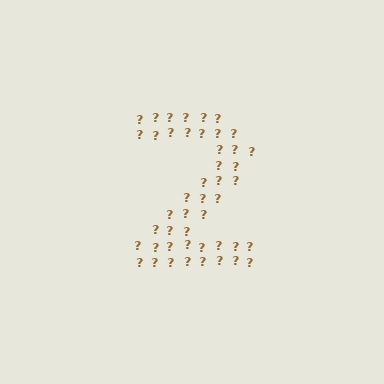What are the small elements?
The small elements are question marks.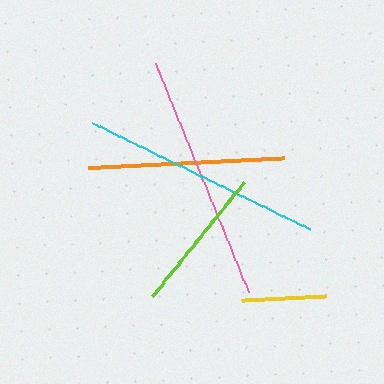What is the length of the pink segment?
The pink segment is approximately 247 pixels long.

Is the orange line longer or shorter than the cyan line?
The cyan line is longer than the orange line.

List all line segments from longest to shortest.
From longest to shortest: pink, cyan, orange, lime, yellow.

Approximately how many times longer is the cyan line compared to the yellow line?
The cyan line is approximately 2.9 times the length of the yellow line.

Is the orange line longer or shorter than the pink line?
The pink line is longer than the orange line.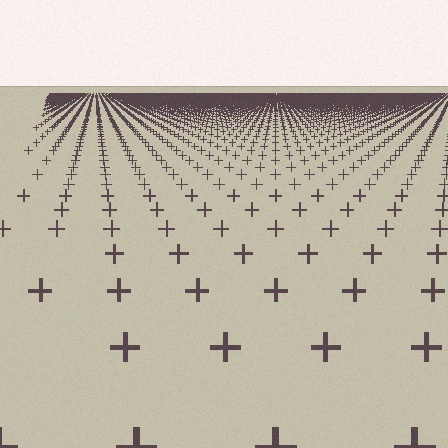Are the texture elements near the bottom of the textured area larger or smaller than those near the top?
Larger. Near the bottom, elements are closer to the viewer and appear at a bigger on-screen size.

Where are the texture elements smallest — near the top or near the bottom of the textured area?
Near the top.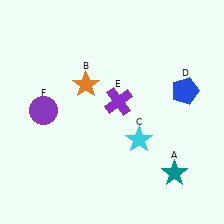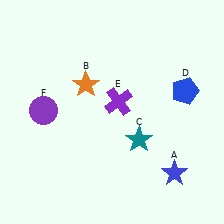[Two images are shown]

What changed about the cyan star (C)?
In Image 1, C is cyan. In Image 2, it changed to teal.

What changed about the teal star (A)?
In Image 1, A is teal. In Image 2, it changed to blue.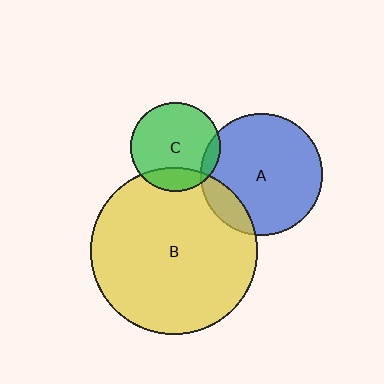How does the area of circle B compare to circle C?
Approximately 3.5 times.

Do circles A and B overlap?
Yes.